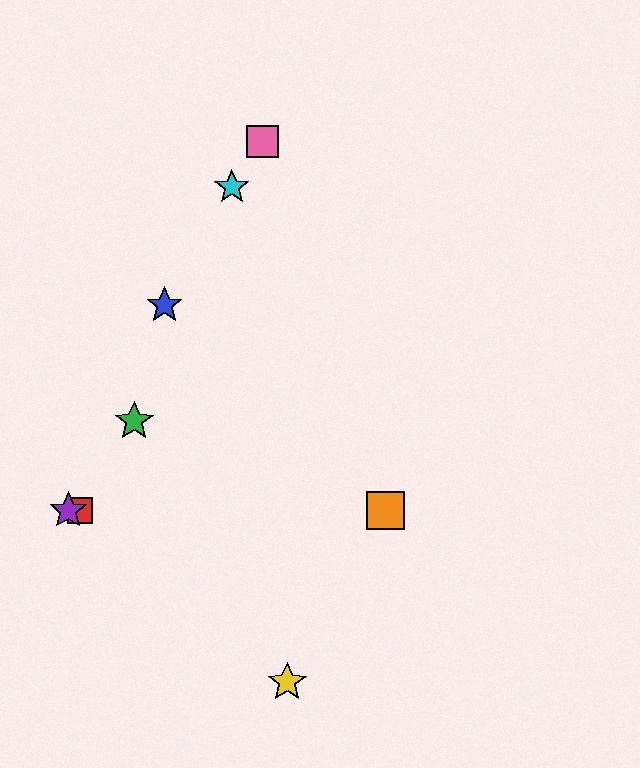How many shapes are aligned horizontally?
3 shapes (the red square, the purple star, the orange square) are aligned horizontally.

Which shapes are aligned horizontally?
The red square, the purple star, the orange square are aligned horizontally.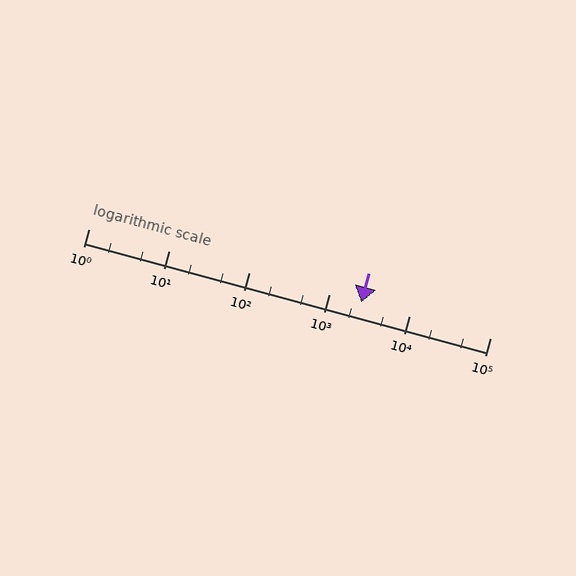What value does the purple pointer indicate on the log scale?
The pointer indicates approximately 2500.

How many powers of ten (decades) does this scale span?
The scale spans 5 decades, from 1 to 100000.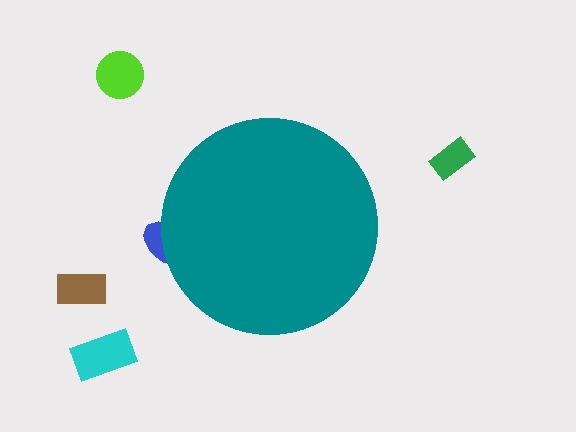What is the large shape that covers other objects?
A teal circle.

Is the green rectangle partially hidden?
No, the green rectangle is fully visible.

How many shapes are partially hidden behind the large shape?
1 shape is partially hidden.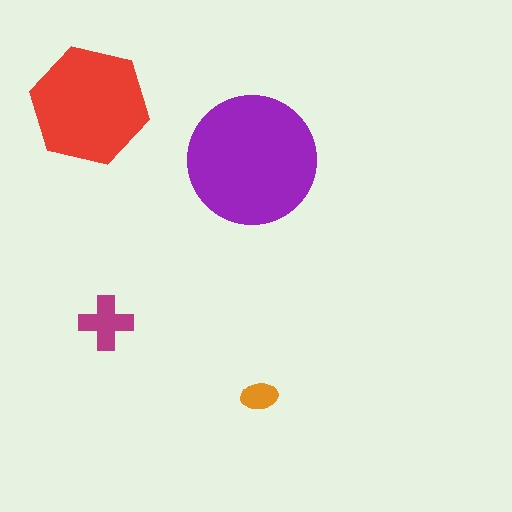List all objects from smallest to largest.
The orange ellipse, the magenta cross, the red hexagon, the purple circle.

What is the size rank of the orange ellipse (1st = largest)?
4th.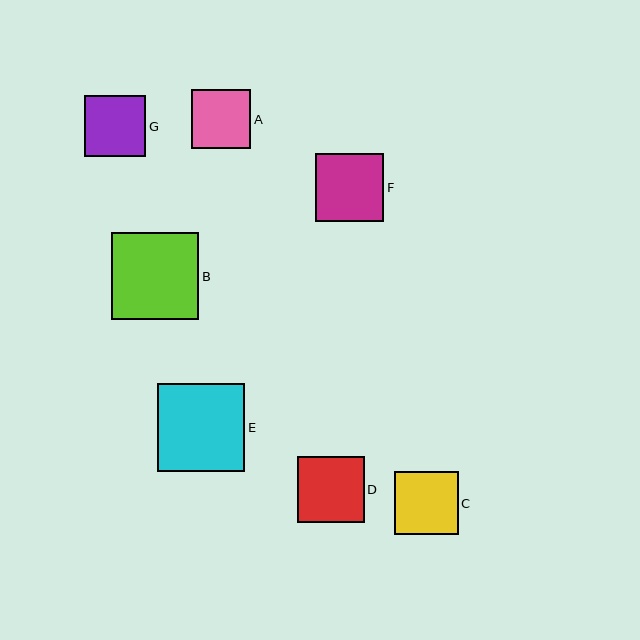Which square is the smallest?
Square A is the smallest with a size of approximately 59 pixels.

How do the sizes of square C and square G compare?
Square C and square G are approximately the same size.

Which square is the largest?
Square E is the largest with a size of approximately 87 pixels.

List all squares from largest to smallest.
From largest to smallest: E, B, F, D, C, G, A.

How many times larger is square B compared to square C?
Square B is approximately 1.4 times the size of square C.